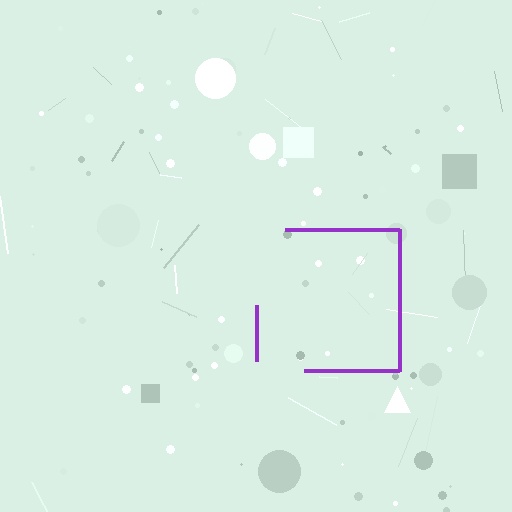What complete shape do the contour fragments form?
The contour fragments form a square.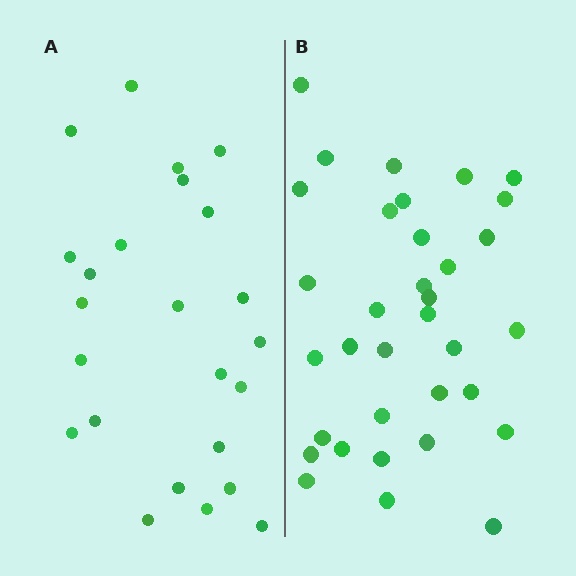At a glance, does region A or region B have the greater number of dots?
Region B (the right region) has more dots.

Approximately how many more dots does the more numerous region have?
Region B has roughly 10 or so more dots than region A.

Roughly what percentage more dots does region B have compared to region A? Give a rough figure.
About 40% more.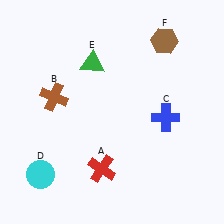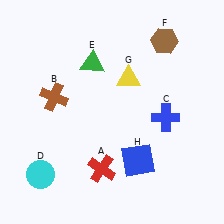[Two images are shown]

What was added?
A yellow triangle (G), a blue square (H) were added in Image 2.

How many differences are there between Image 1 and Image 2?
There are 2 differences between the two images.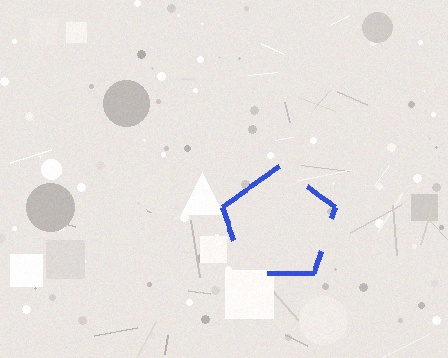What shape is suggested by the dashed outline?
The dashed outline suggests a pentagon.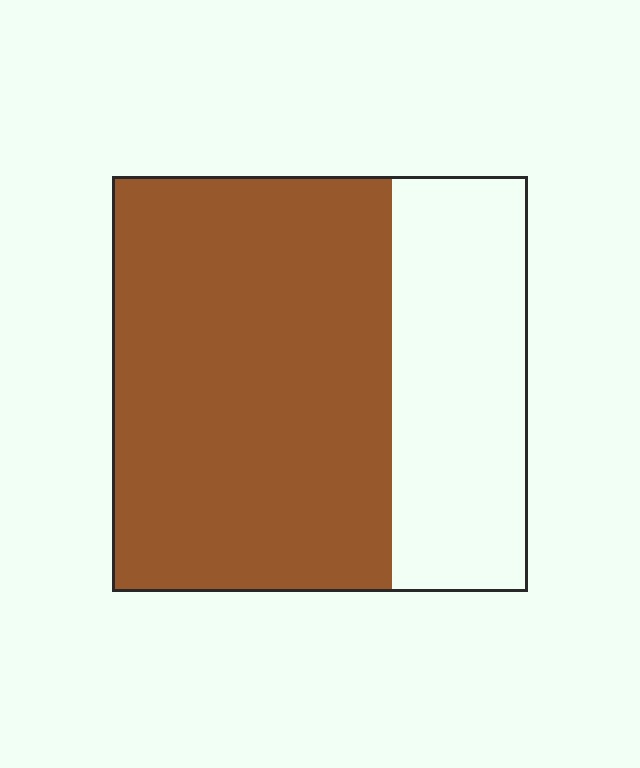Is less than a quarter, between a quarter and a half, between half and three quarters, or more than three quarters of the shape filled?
Between half and three quarters.